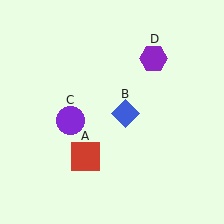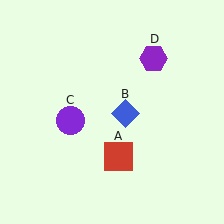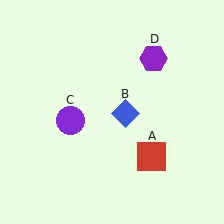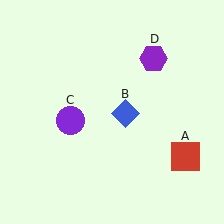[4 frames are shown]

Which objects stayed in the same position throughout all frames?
Blue diamond (object B) and purple circle (object C) and purple hexagon (object D) remained stationary.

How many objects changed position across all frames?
1 object changed position: red square (object A).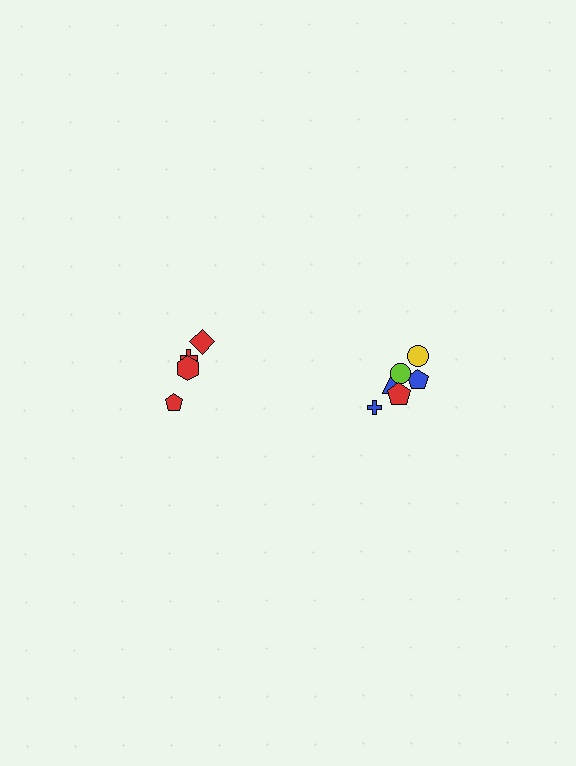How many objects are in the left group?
There are 4 objects.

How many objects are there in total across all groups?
There are 10 objects.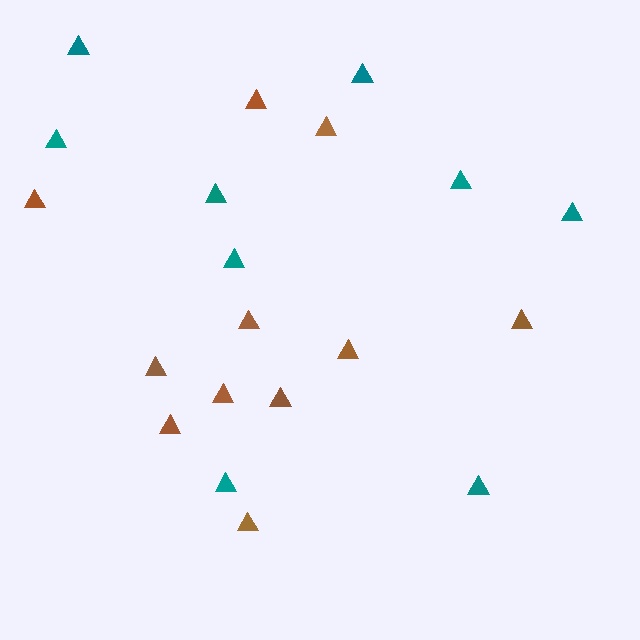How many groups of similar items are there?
There are 2 groups: one group of teal triangles (9) and one group of brown triangles (11).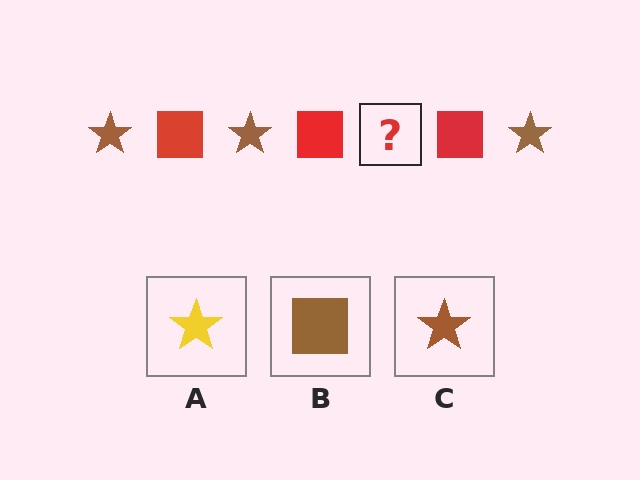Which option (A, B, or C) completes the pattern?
C.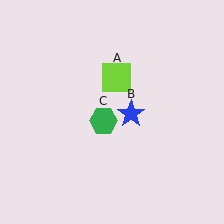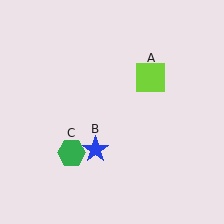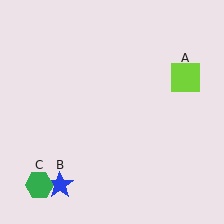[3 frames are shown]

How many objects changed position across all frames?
3 objects changed position: lime square (object A), blue star (object B), green hexagon (object C).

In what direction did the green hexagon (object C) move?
The green hexagon (object C) moved down and to the left.